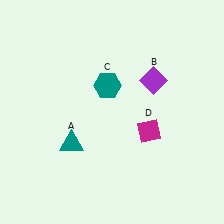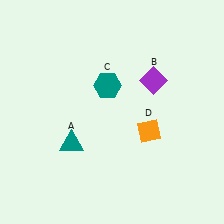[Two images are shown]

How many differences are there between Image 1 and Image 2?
There is 1 difference between the two images.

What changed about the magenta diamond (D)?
In Image 1, D is magenta. In Image 2, it changed to orange.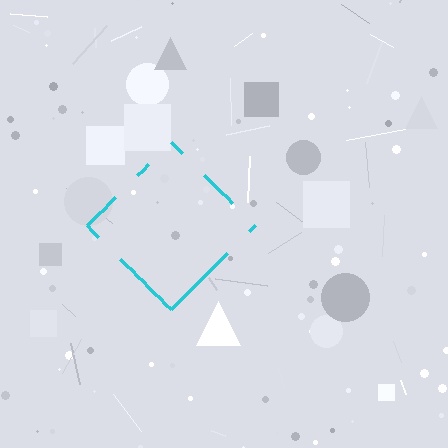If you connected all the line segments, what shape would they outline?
They would outline a diamond.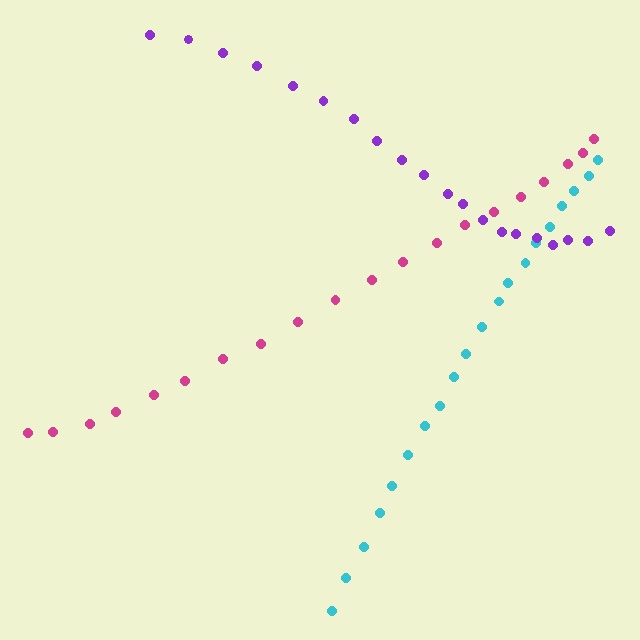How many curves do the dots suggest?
There are 3 distinct paths.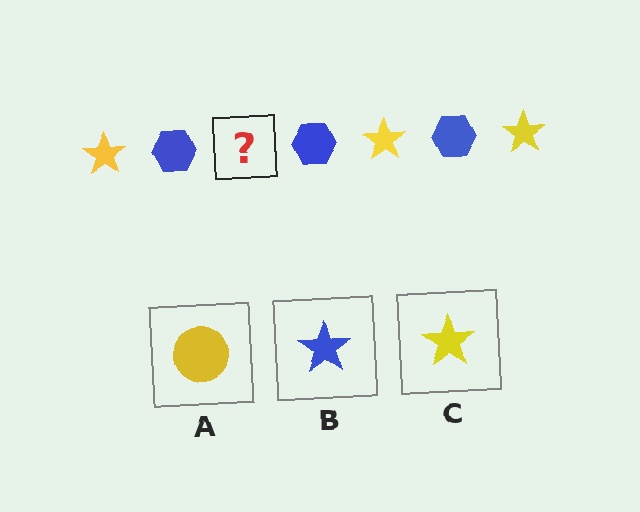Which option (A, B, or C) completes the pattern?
C.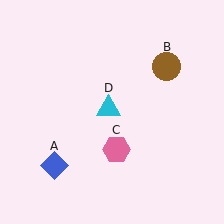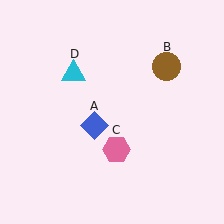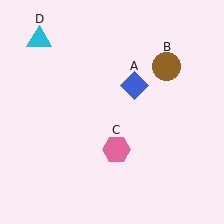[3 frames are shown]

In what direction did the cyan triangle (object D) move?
The cyan triangle (object D) moved up and to the left.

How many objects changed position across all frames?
2 objects changed position: blue diamond (object A), cyan triangle (object D).